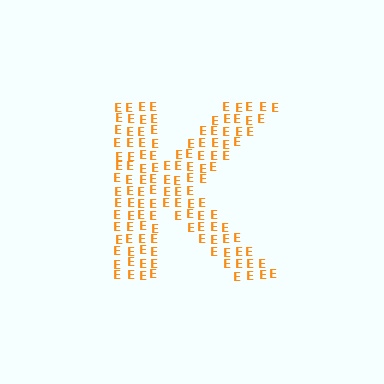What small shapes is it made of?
It is made of small letter E's.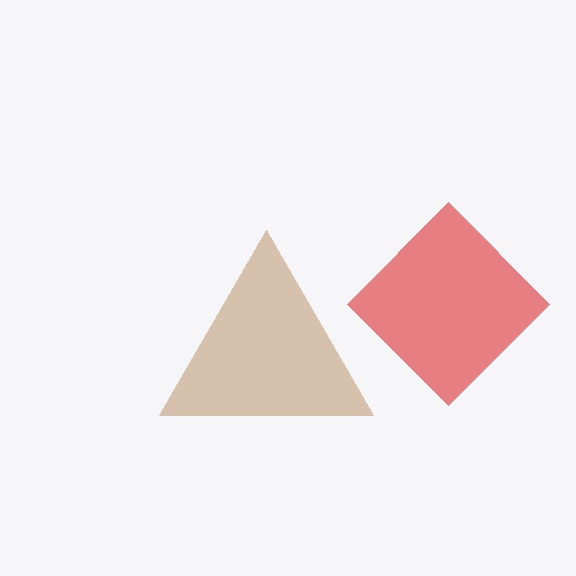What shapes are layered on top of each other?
The layered shapes are: a brown triangle, a red diamond.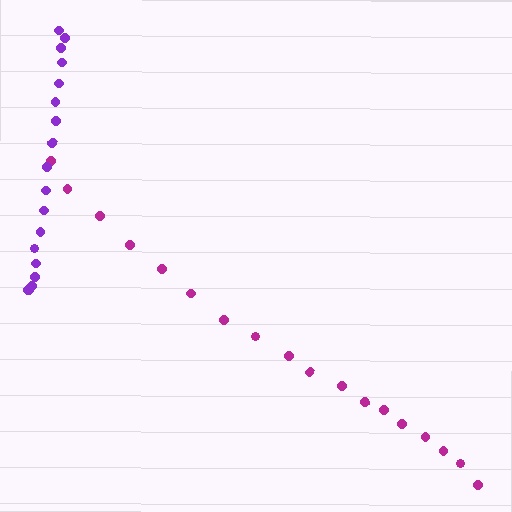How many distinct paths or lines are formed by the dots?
There are 2 distinct paths.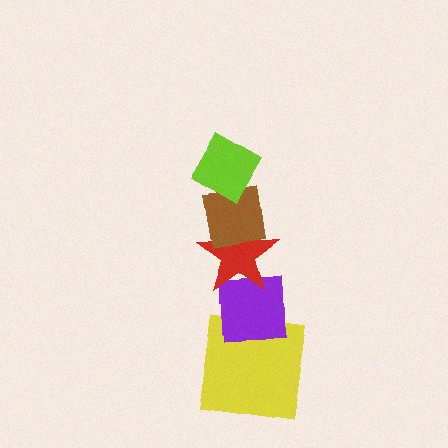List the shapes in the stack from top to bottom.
From top to bottom: the lime diamond, the brown square, the red star, the purple square, the yellow square.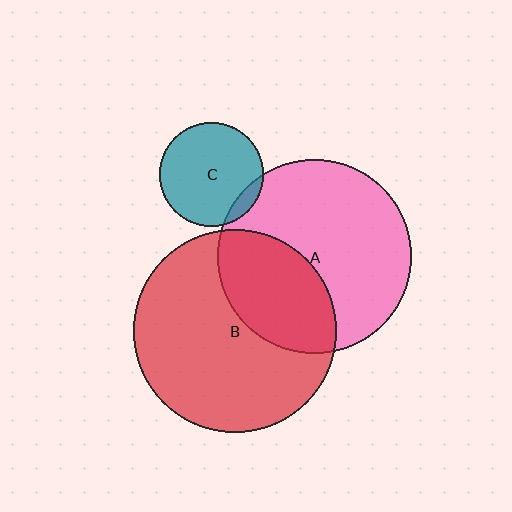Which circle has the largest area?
Circle B (red).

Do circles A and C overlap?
Yes.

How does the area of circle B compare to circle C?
Approximately 3.8 times.